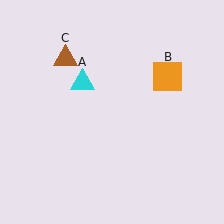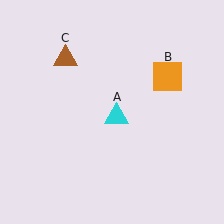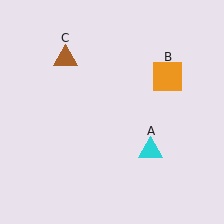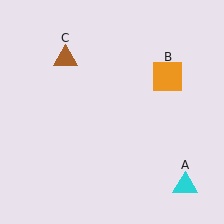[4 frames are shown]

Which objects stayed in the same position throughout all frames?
Orange square (object B) and brown triangle (object C) remained stationary.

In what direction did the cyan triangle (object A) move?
The cyan triangle (object A) moved down and to the right.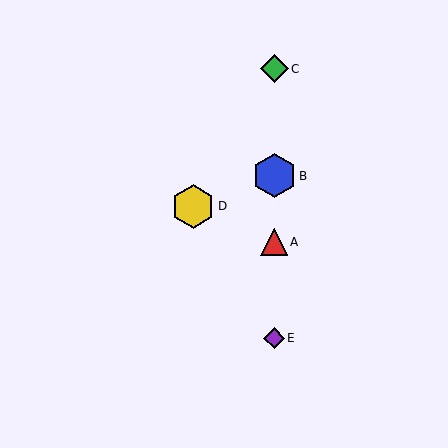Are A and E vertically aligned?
Yes, both are at x≈274.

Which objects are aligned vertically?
Objects A, B, C, E are aligned vertically.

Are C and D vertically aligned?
No, C is at x≈274 and D is at x≈193.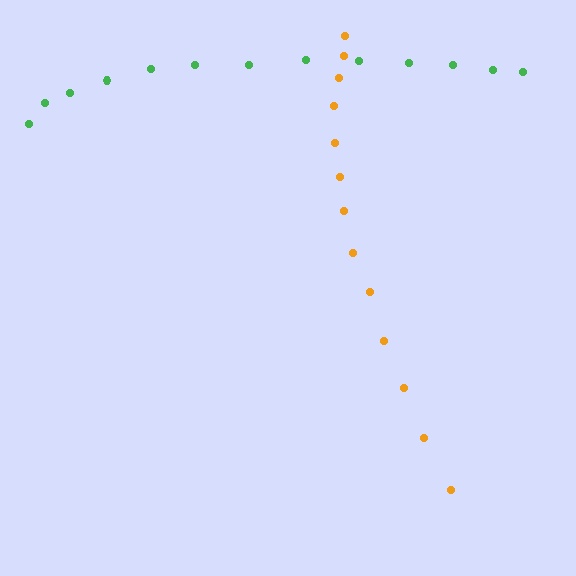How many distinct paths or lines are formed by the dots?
There are 2 distinct paths.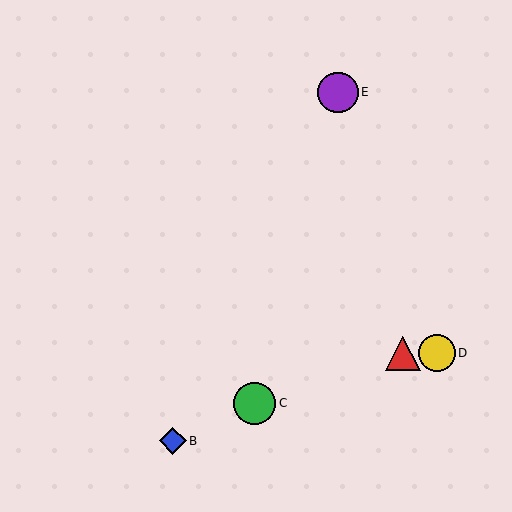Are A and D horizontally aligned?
Yes, both are at y≈353.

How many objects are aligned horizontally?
2 objects (A, D) are aligned horizontally.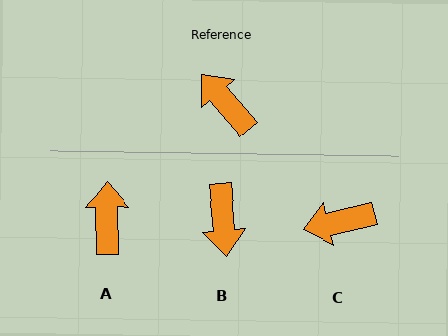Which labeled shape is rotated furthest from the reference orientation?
B, about 144 degrees away.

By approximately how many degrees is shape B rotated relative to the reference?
Approximately 144 degrees counter-clockwise.